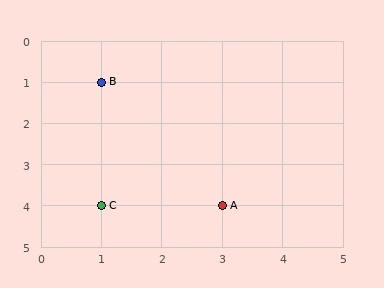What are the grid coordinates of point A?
Point A is at grid coordinates (3, 4).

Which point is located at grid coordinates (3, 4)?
Point A is at (3, 4).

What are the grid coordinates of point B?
Point B is at grid coordinates (1, 1).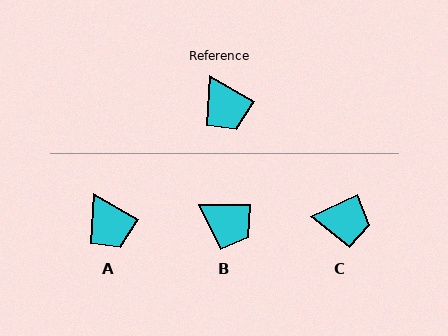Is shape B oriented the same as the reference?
No, it is off by about 30 degrees.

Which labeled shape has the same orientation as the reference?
A.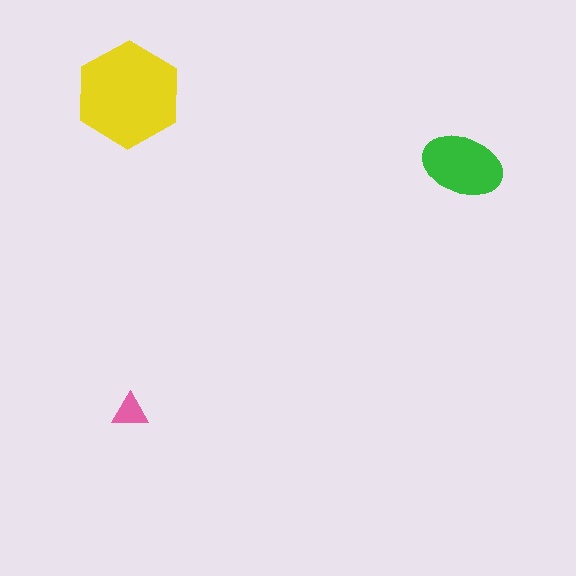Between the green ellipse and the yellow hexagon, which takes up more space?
The yellow hexagon.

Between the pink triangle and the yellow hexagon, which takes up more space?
The yellow hexagon.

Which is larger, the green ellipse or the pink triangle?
The green ellipse.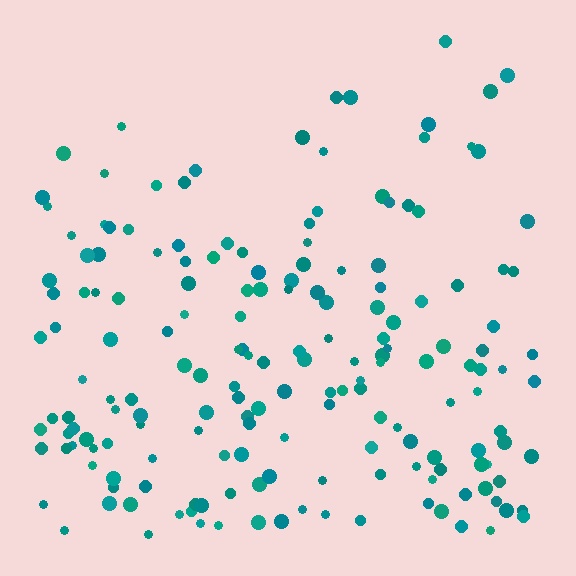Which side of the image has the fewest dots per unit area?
The top.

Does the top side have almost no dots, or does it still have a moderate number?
Still a moderate number, just noticeably fewer than the bottom.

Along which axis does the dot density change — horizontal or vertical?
Vertical.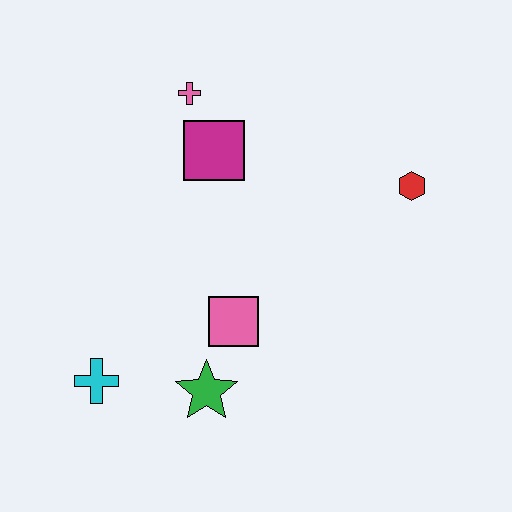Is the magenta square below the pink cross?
Yes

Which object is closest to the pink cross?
The magenta square is closest to the pink cross.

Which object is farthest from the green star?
The pink cross is farthest from the green star.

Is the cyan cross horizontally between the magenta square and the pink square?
No